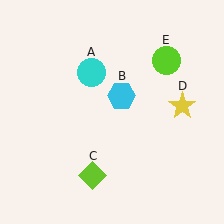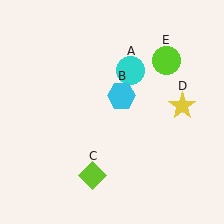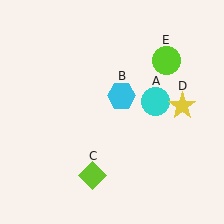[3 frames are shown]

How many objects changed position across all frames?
1 object changed position: cyan circle (object A).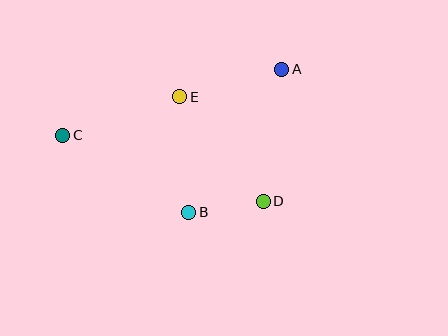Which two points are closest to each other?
Points B and D are closest to each other.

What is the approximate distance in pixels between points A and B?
The distance between A and B is approximately 171 pixels.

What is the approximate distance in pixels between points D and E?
The distance between D and E is approximately 134 pixels.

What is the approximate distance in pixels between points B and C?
The distance between B and C is approximately 147 pixels.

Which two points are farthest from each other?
Points A and C are farthest from each other.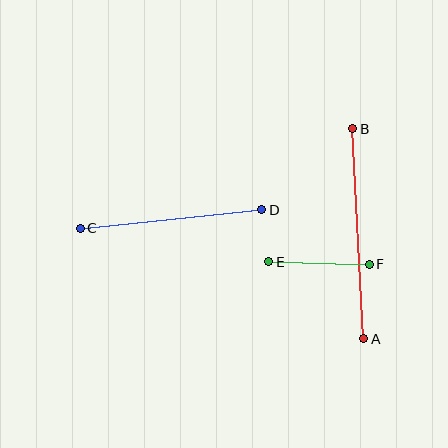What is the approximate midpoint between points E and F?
The midpoint is at approximately (319, 263) pixels.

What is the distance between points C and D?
The distance is approximately 182 pixels.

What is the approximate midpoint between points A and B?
The midpoint is at approximately (358, 234) pixels.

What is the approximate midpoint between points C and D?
The midpoint is at approximately (171, 219) pixels.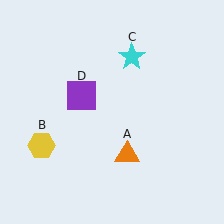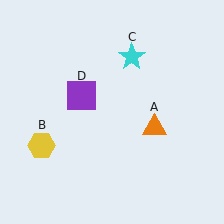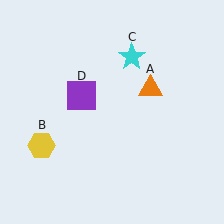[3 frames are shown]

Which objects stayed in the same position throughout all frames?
Yellow hexagon (object B) and cyan star (object C) and purple square (object D) remained stationary.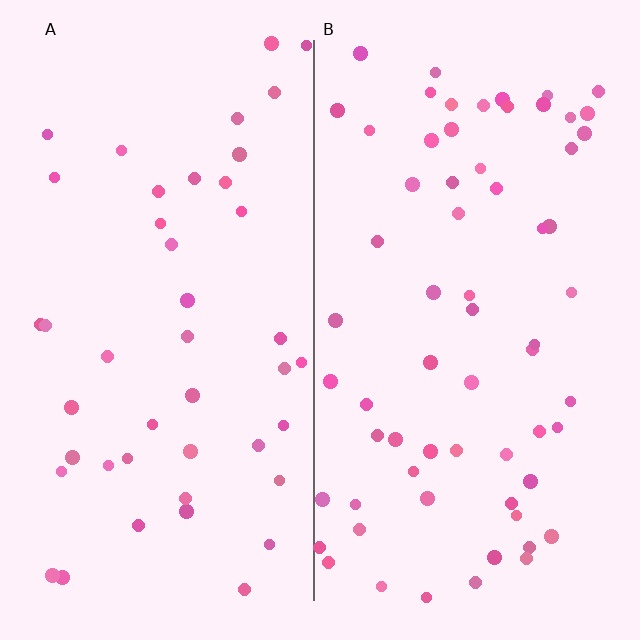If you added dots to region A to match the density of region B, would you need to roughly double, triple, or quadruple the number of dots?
Approximately double.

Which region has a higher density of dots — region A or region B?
B (the right).